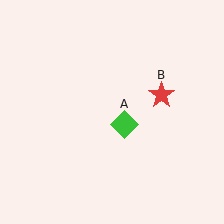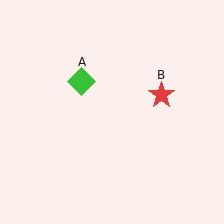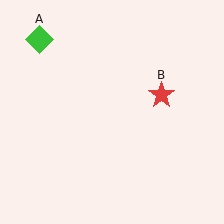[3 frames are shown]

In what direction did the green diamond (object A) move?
The green diamond (object A) moved up and to the left.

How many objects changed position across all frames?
1 object changed position: green diamond (object A).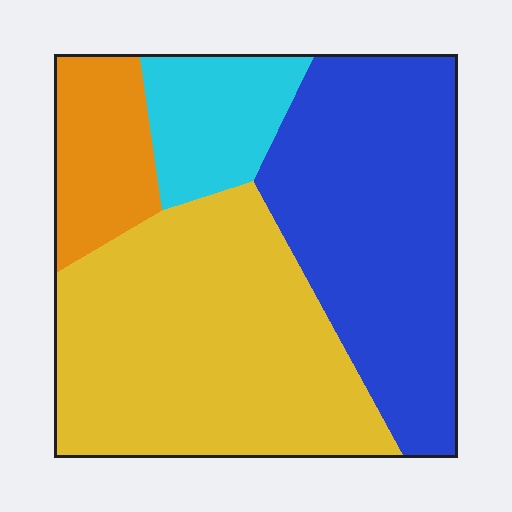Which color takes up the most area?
Yellow, at roughly 40%.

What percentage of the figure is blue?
Blue takes up about three eighths (3/8) of the figure.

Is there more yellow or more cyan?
Yellow.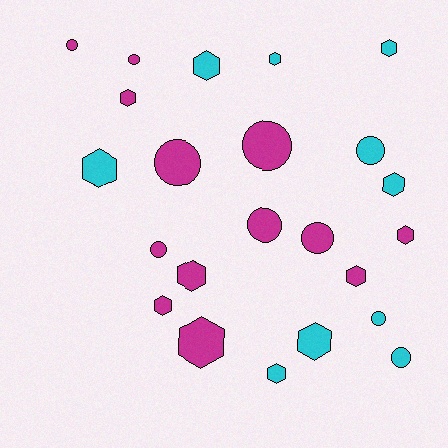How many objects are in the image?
There are 23 objects.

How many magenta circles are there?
There are 7 magenta circles.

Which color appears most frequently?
Magenta, with 13 objects.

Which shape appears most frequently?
Hexagon, with 13 objects.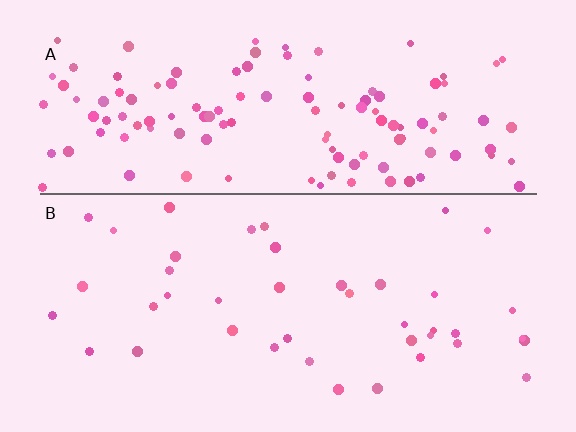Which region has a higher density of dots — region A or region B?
A (the top).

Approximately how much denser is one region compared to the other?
Approximately 3.1× — region A over region B.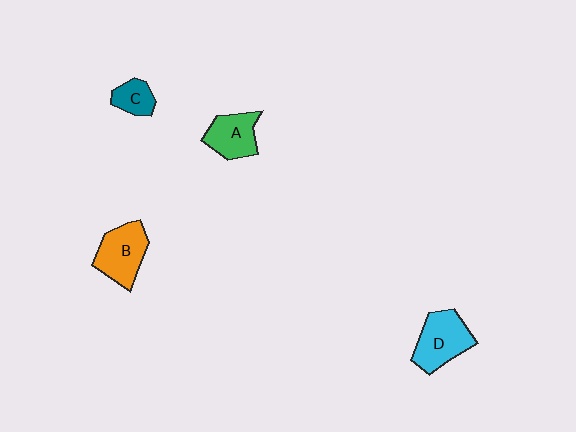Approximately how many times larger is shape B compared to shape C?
Approximately 2.0 times.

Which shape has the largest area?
Shape D (cyan).